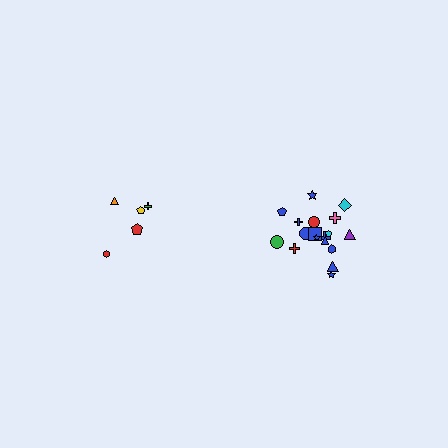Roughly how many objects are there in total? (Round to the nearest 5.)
Roughly 25 objects in total.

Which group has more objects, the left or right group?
The right group.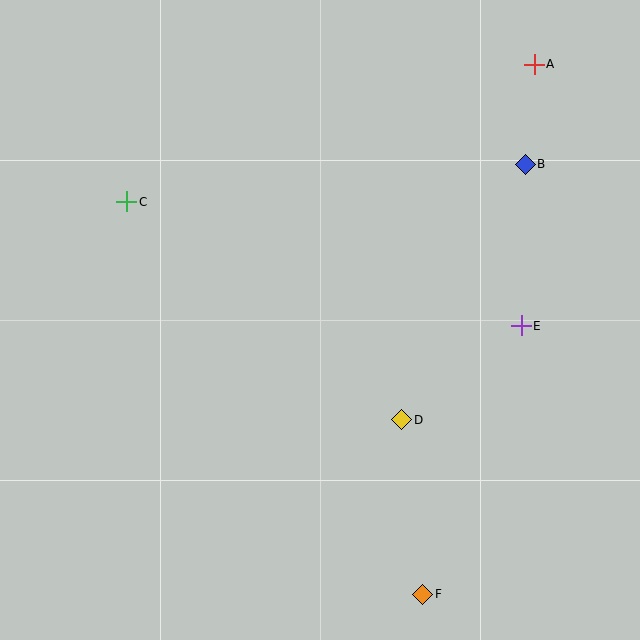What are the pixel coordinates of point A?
Point A is at (534, 64).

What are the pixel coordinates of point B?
Point B is at (525, 164).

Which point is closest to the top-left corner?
Point C is closest to the top-left corner.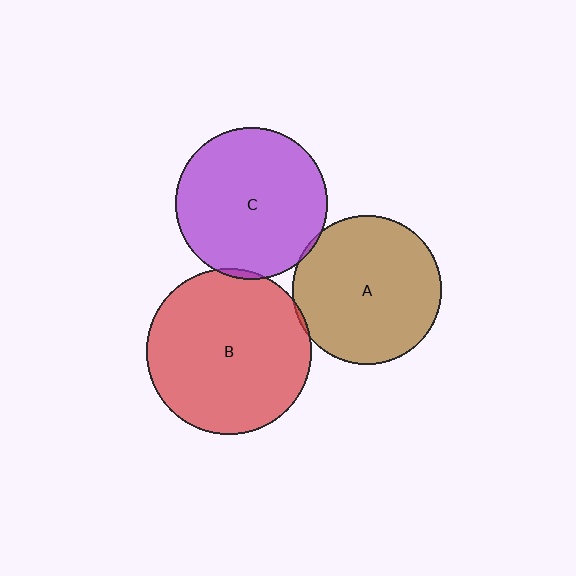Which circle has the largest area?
Circle B (red).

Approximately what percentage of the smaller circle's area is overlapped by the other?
Approximately 5%.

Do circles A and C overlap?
Yes.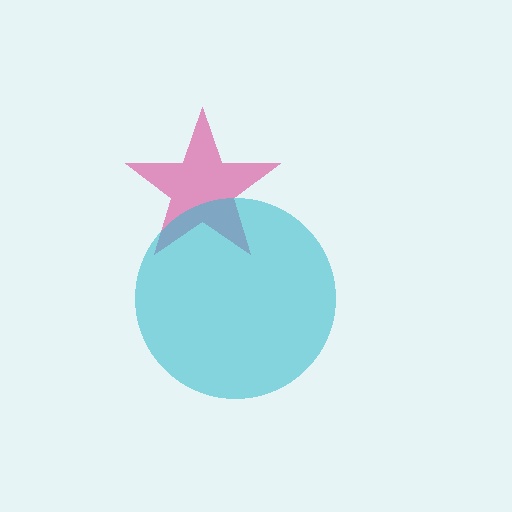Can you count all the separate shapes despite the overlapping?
Yes, there are 2 separate shapes.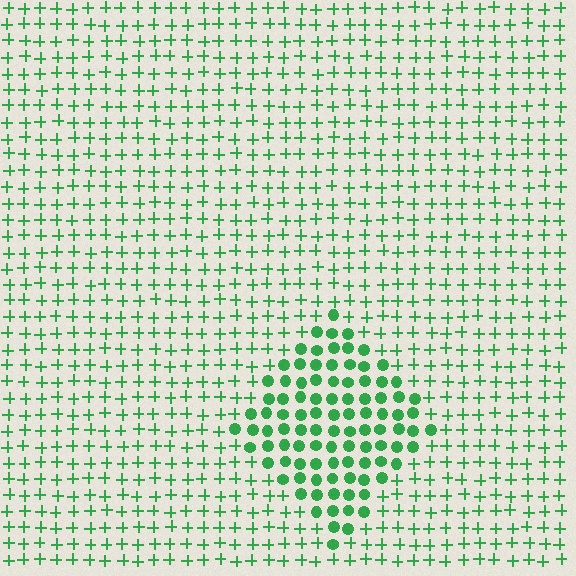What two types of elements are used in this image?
The image uses circles inside the diamond region and plus signs outside it.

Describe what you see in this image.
The image is filled with small green elements arranged in a uniform grid. A diamond-shaped region contains circles, while the surrounding area contains plus signs. The boundary is defined purely by the change in element shape.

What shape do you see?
I see a diamond.